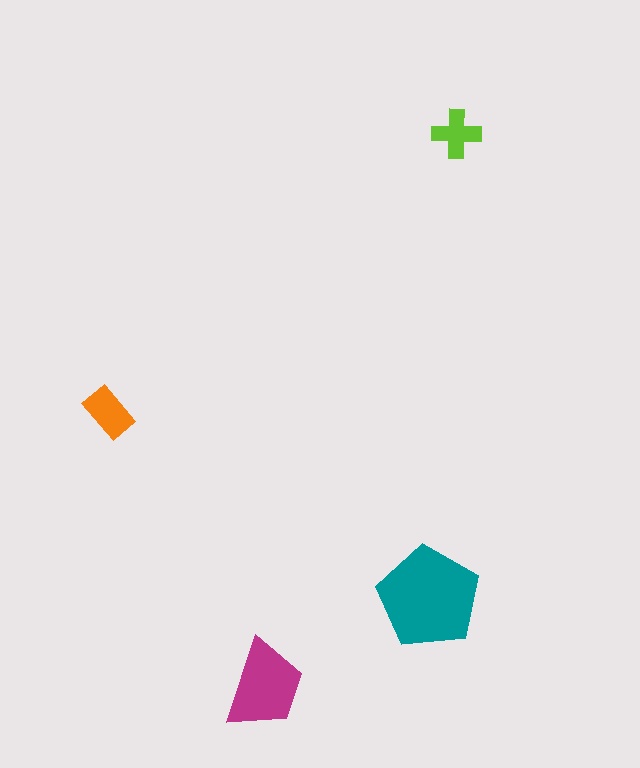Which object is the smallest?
The lime cross.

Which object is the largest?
The teal pentagon.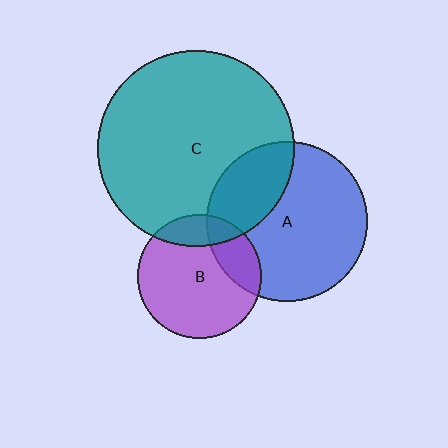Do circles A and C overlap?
Yes.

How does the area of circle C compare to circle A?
Approximately 1.5 times.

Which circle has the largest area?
Circle C (teal).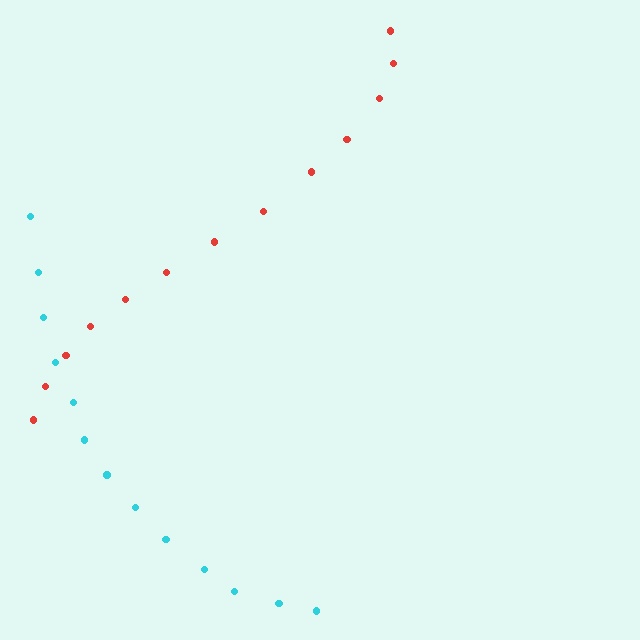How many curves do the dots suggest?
There are 2 distinct paths.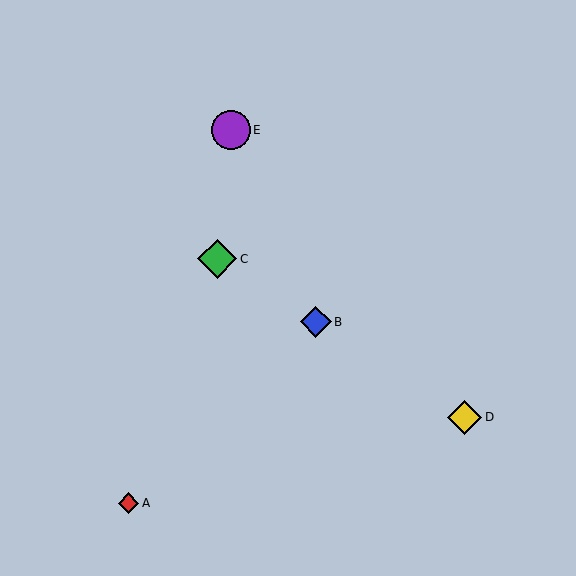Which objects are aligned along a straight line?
Objects B, C, D are aligned along a straight line.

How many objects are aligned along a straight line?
3 objects (B, C, D) are aligned along a straight line.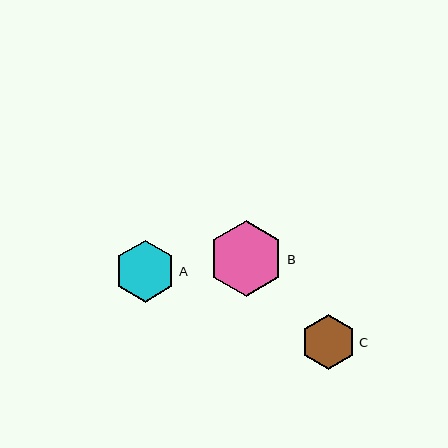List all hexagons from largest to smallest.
From largest to smallest: B, A, C.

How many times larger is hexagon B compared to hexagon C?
Hexagon B is approximately 1.4 times the size of hexagon C.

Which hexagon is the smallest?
Hexagon C is the smallest with a size of approximately 55 pixels.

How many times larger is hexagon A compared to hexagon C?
Hexagon A is approximately 1.1 times the size of hexagon C.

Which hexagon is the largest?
Hexagon B is the largest with a size of approximately 76 pixels.